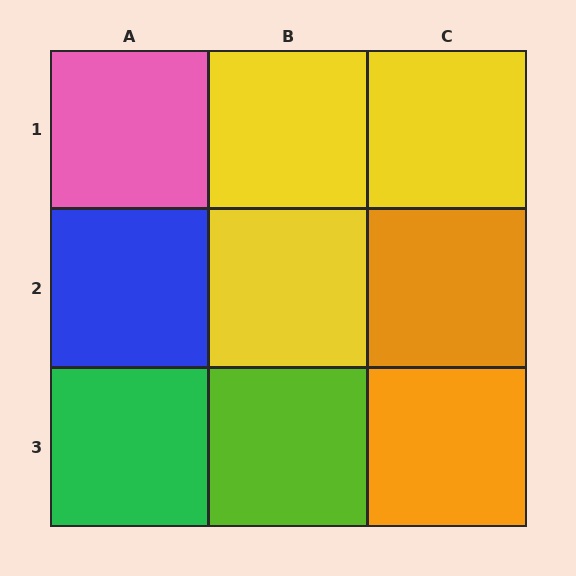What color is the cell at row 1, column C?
Yellow.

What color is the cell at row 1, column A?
Pink.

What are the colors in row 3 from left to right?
Green, lime, orange.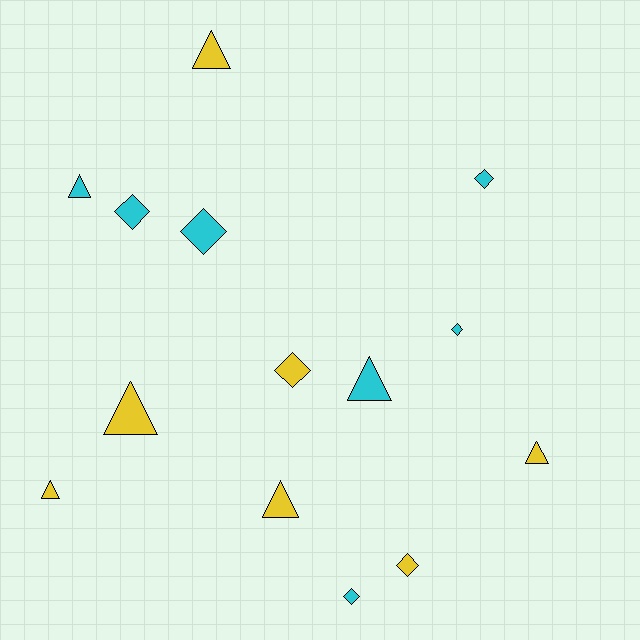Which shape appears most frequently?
Triangle, with 7 objects.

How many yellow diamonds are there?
There are 2 yellow diamonds.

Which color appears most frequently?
Yellow, with 7 objects.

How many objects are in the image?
There are 14 objects.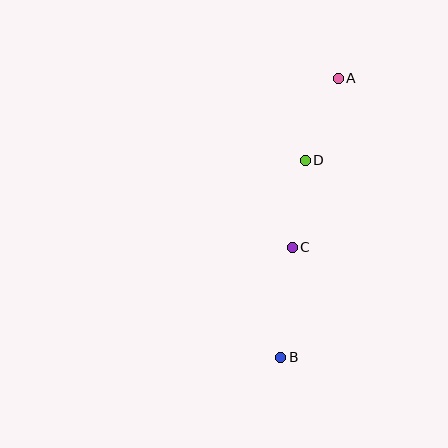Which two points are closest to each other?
Points C and D are closest to each other.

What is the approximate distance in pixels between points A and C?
The distance between A and C is approximately 175 pixels.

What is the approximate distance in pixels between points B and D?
The distance between B and D is approximately 198 pixels.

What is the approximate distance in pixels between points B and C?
The distance between B and C is approximately 110 pixels.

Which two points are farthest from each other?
Points A and B are farthest from each other.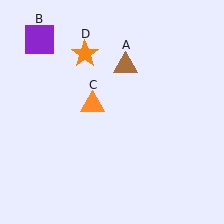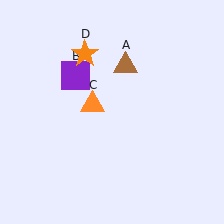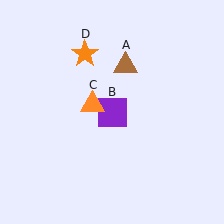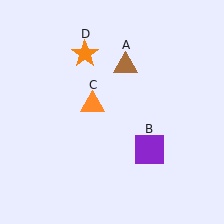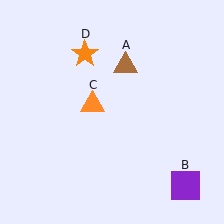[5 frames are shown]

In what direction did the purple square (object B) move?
The purple square (object B) moved down and to the right.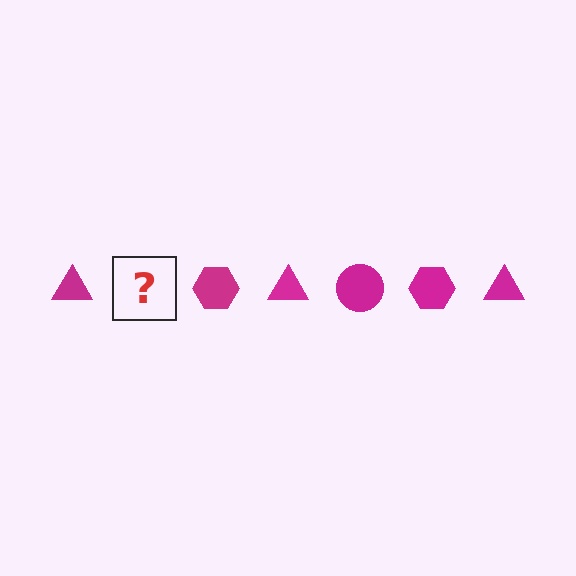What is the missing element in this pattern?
The missing element is a magenta circle.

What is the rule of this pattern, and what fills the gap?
The rule is that the pattern cycles through triangle, circle, hexagon shapes in magenta. The gap should be filled with a magenta circle.